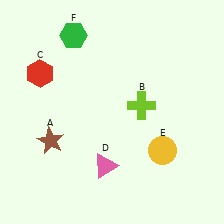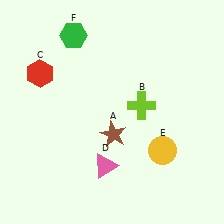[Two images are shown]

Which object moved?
The brown star (A) moved right.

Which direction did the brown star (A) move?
The brown star (A) moved right.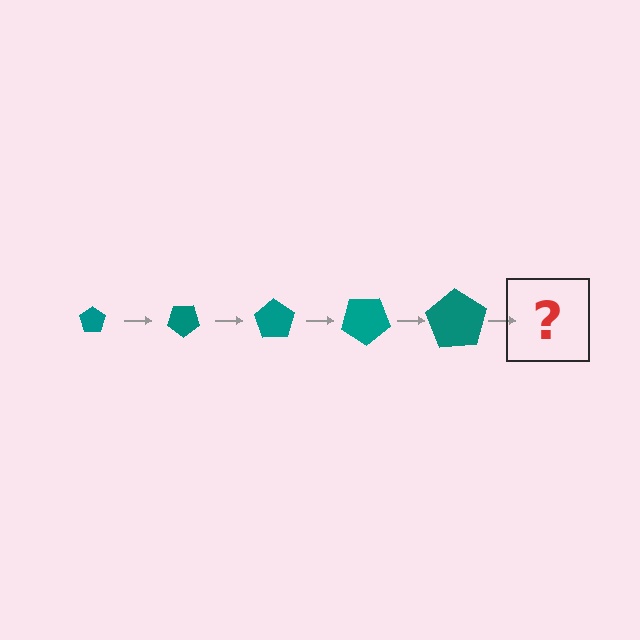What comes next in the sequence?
The next element should be a pentagon, larger than the previous one and rotated 175 degrees from the start.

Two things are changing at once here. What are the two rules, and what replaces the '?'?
The two rules are that the pentagon grows larger each step and it rotates 35 degrees each step. The '?' should be a pentagon, larger than the previous one and rotated 175 degrees from the start.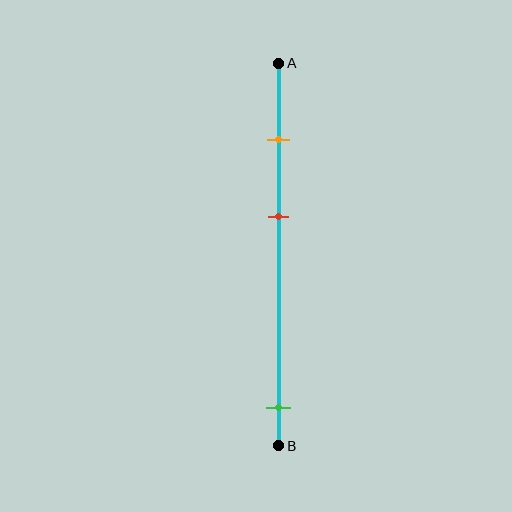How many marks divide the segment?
There are 3 marks dividing the segment.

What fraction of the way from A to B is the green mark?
The green mark is approximately 90% (0.9) of the way from A to B.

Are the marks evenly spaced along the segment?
No, the marks are not evenly spaced.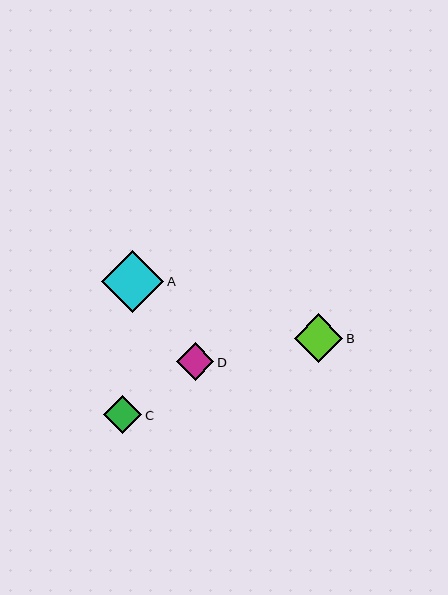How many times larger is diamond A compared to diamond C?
Diamond A is approximately 1.7 times the size of diamond C.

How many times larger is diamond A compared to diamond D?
Diamond A is approximately 1.7 times the size of diamond D.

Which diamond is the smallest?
Diamond D is the smallest with a size of approximately 37 pixels.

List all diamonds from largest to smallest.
From largest to smallest: A, B, C, D.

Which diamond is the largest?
Diamond A is the largest with a size of approximately 62 pixels.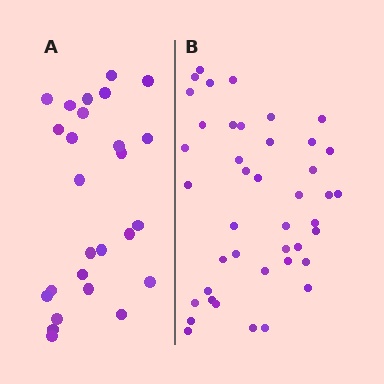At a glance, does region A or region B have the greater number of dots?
Region B (the right region) has more dots.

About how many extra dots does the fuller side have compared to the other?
Region B has approximately 15 more dots than region A.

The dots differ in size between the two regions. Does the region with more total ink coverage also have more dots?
No. Region A has more total ink coverage because its dots are larger, but region B actually contains more individual dots. Total area can be misleading — the number of items is what matters here.